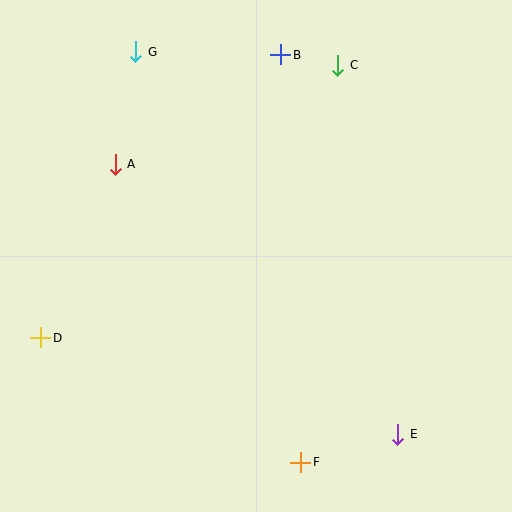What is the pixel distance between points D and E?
The distance between D and E is 370 pixels.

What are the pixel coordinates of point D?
Point D is at (41, 338).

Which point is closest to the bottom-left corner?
Point D is closest to the bottom-left corner.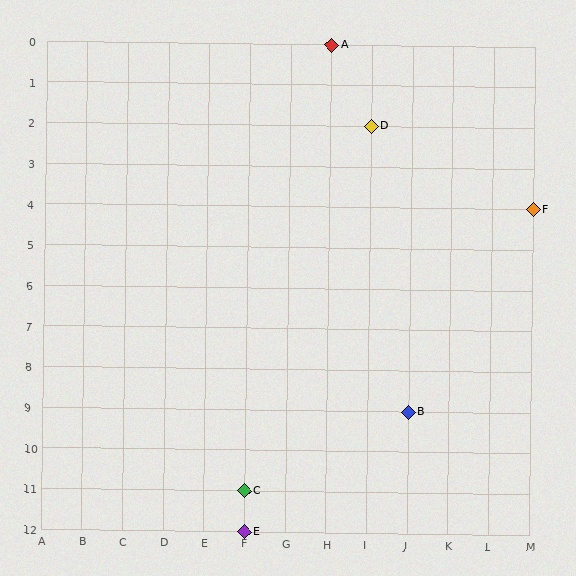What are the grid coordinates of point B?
Point B is at grid coordinates (J, 9).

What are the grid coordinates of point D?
Point D is at grid coordinates (I, 2).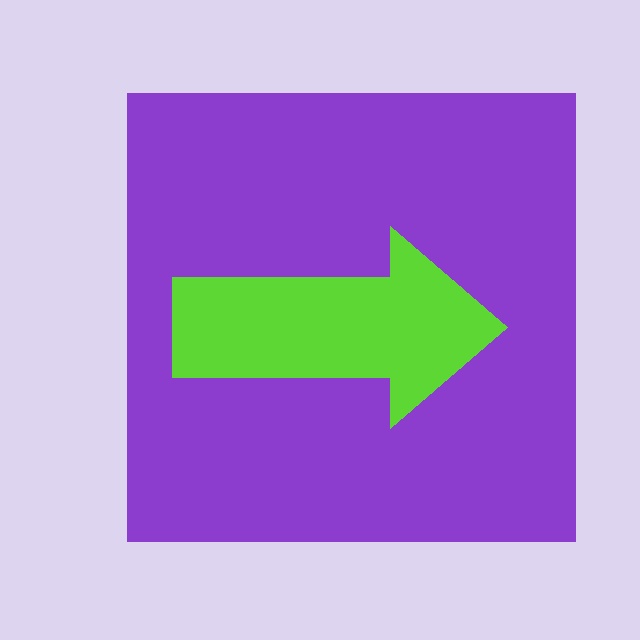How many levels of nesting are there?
2.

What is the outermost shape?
The purple square.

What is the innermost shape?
The lime arrow.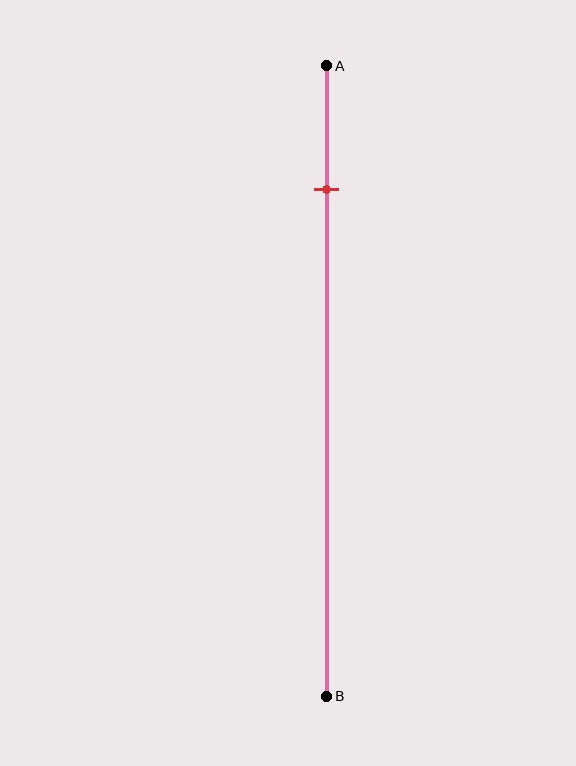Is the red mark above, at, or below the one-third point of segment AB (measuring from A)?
The red mark is above the one-third point of segment AB.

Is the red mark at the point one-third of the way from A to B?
No, the mark is at about 20% from A, not at the 33% one-third point.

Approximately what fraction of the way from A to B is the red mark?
The red mark is approximately 20% of the way from A to B.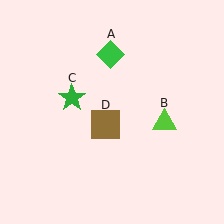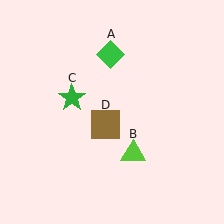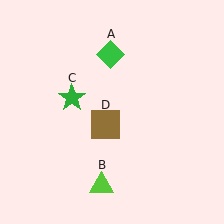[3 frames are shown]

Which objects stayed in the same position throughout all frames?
Green diamond (object A) and green star (object C) and brown square (object D) remained stationary.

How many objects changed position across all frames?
1 object changed position: lime triangle (object B).